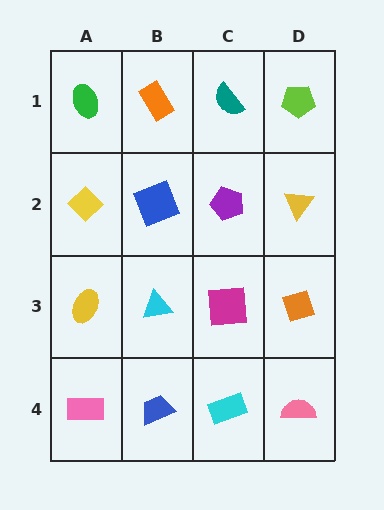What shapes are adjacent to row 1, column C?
A purple pentagon (row 2, column C), an orange rectangle (row 1, column B), a lime pentagon (row 1, column D).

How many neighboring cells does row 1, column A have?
2.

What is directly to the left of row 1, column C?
An orange rectangle.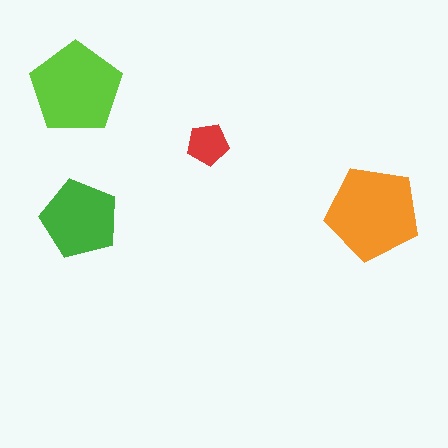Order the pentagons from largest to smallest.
the orange one, the lime one, the green one, the red one.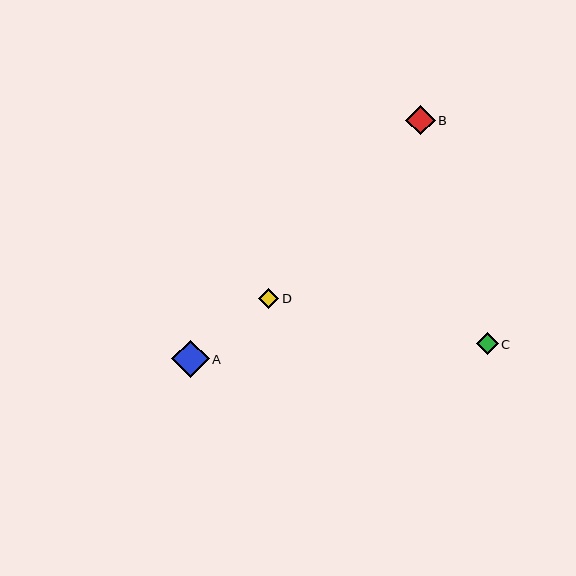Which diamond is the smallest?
Diamond D is the smallest with a size of approximately 20 pixels.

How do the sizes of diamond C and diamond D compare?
Diamond C and diamond D are approximately the same size.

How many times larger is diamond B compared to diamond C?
Diamond B is approximately 1.3 times the size of diamond C.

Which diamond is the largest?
Diamond A is the largest with a size of approximately 37 pixels.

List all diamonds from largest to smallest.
From largest to smallest: A, B, C, D.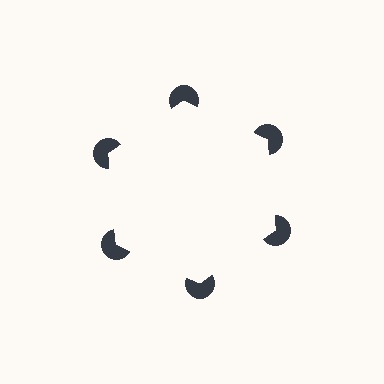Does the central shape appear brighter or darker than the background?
It typically appears slightly brighter than the background, even though no actual brightness change is drawn.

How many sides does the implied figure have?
6 sides.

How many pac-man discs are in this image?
There are 6 — one at each vertex of the illusory hexagon.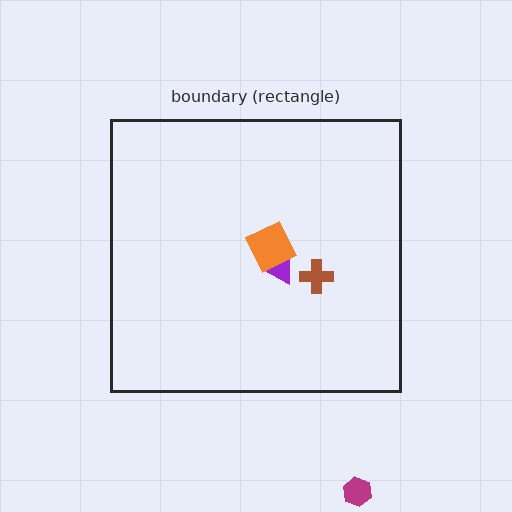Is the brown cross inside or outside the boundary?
Inside.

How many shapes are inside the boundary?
3 inside, 1 outside.